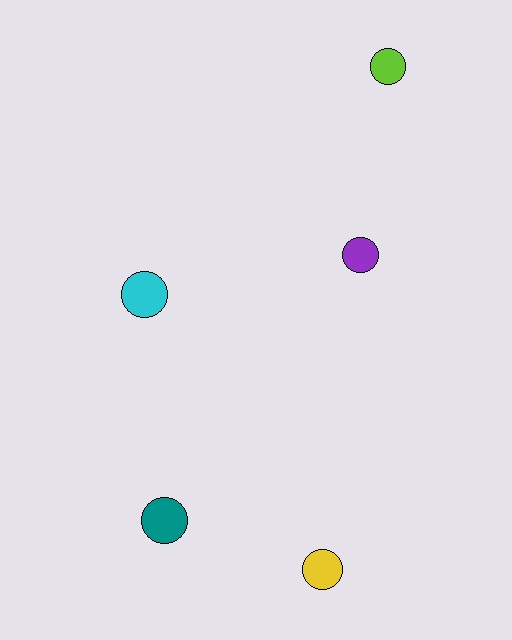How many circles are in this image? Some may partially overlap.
There are 5 circles.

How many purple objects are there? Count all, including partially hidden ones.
There is 1 purple object.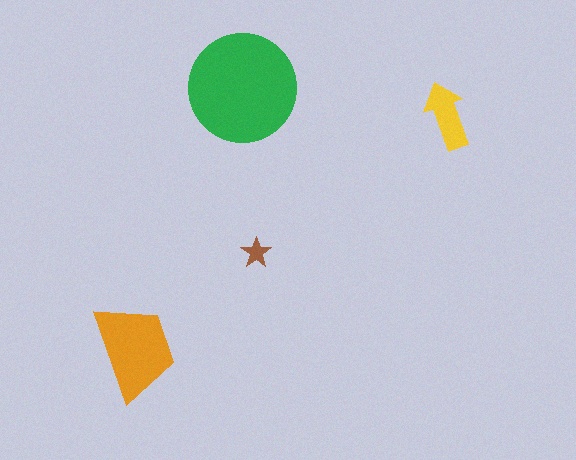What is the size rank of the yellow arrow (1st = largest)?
3rd.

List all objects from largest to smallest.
The green circle, the orange trapezoid, the yellow arrow, the brown star.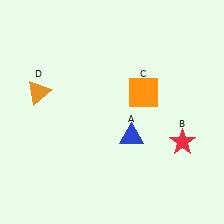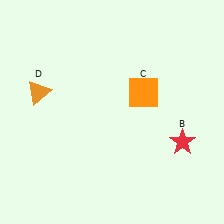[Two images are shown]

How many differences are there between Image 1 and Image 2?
There is 1 difference between the two images.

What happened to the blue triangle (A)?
The blue triangle (A) was removed in Image 2. It was in the bottom-right area of Image 1.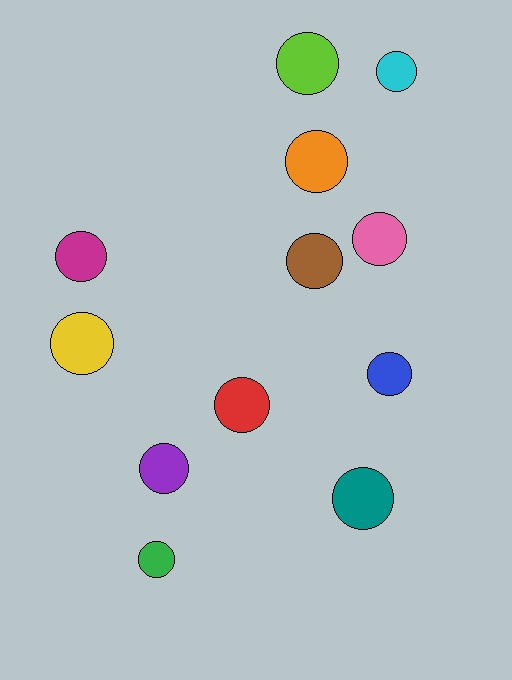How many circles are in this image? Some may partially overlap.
There are 12 circles.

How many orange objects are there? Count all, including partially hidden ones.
There is 1 orange object.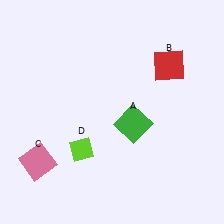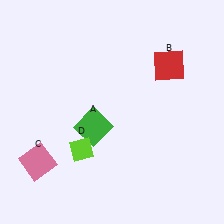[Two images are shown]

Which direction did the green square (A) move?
The green square (A) moved left.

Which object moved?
The green square (A) moved left.